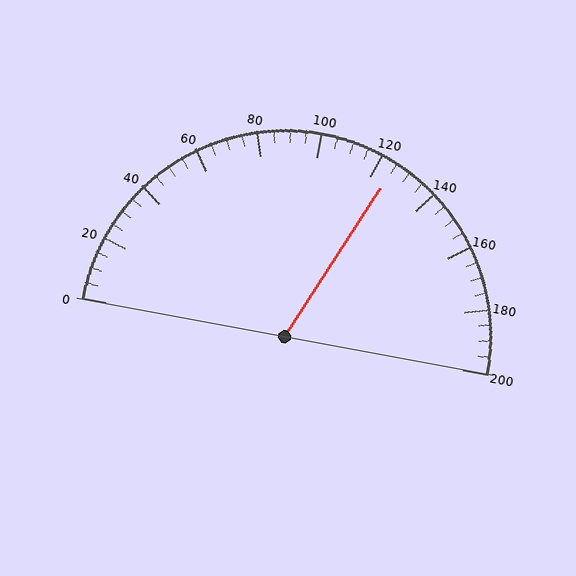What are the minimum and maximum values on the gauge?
The gauge ranges from 0 to 200.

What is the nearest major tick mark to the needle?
The nearest major tick mark is 120.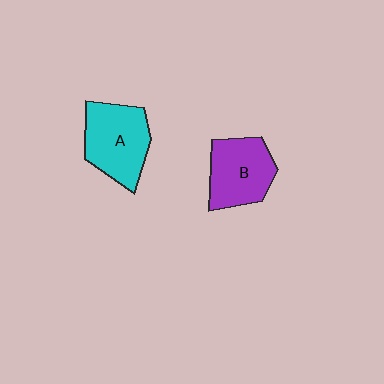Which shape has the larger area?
Shape A (cyan).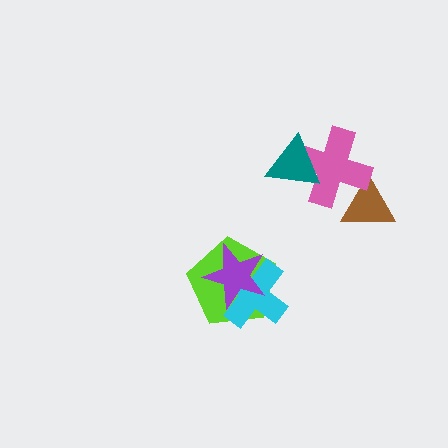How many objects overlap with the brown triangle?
1 object overlaps with the brown triangle.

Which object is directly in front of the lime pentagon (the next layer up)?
The cyan cross is directly in front of the lime pentagon.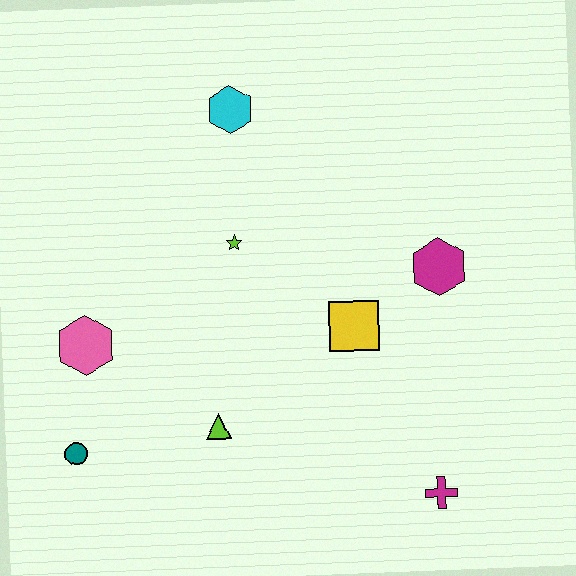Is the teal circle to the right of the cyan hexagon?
No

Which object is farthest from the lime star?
The magenta cross is farthest from the lime star.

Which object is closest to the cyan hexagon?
The lime star is closest to the cyan hexagon.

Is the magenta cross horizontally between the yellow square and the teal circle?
No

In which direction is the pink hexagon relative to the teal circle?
The pink hexagon is above the teal circle.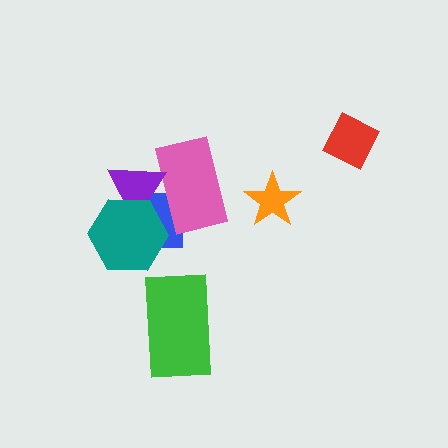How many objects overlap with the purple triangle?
3 objects overlap with the purple triangle.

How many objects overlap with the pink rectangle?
2 objects overlap with the pink rectangle.